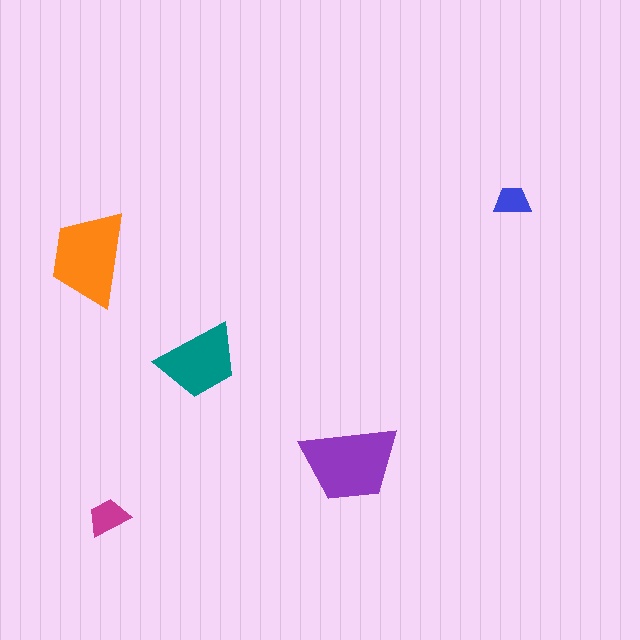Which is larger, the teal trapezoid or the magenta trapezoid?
The teal one.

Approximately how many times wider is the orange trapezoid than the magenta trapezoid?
About 2.5 times wider.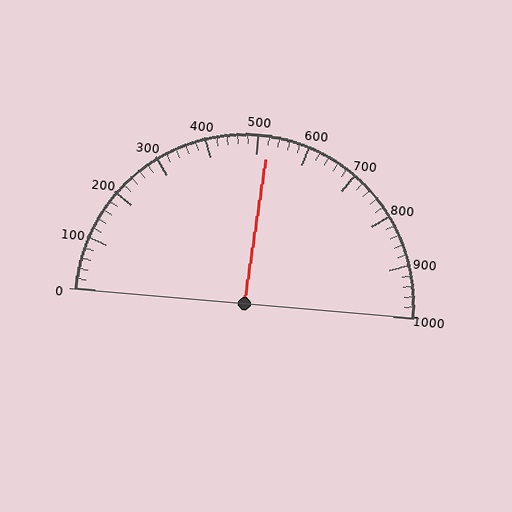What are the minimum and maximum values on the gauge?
The gauge ranges from 0 to 1000.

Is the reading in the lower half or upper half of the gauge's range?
The reading is in the upper half of the range (0 to 1000).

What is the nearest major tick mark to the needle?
The nearest major tick mark is 500.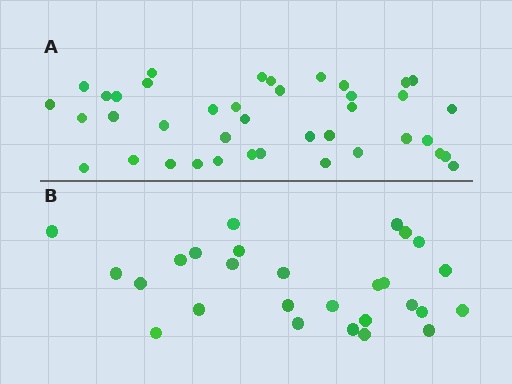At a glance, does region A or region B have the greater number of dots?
Region A (the top region) has more dots.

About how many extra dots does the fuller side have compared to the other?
Region A has approximately 15 more dots than region B.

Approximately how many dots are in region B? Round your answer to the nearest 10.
About 30 dots. (The exact count is 27, which rounds to 30.)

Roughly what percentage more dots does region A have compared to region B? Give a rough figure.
About 50% more.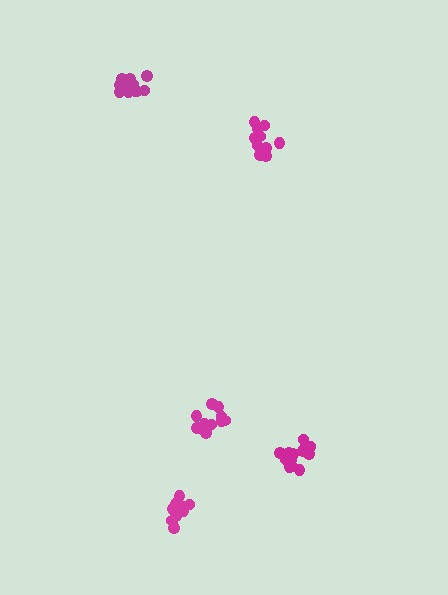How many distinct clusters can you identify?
There are 5 distinct clusters.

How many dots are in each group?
Group 1: 13 dots, Group 2: 14 dots, Group 3: 12 dots, Group 4: 11 dots, Group 5: 10 dots (60 total).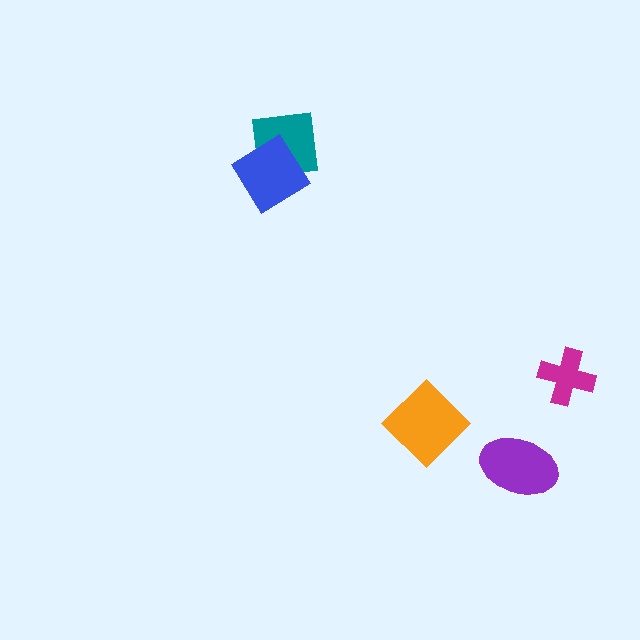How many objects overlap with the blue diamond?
1 object overlaps with the blue diamond.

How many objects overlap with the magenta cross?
0 objects overlap with the magenta cross.